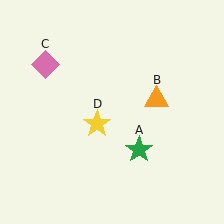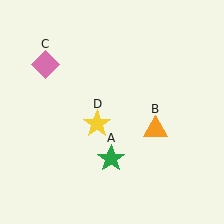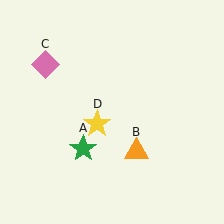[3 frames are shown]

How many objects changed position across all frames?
2 objects changed position: green star (object A), orange triangle (object B).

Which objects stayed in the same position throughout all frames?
Pink diamond (object C) and yellow star (object D) remained stationary.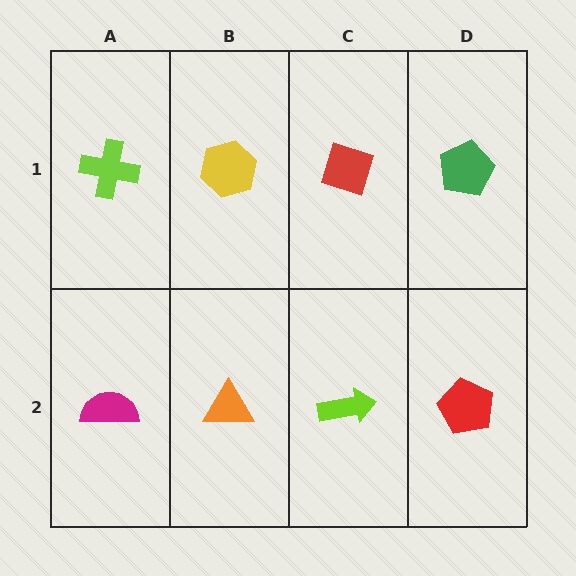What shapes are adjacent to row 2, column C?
A red diamond (row 1, column C), an orange triangle (row 2, column B), a red pentagon (row 2, column D).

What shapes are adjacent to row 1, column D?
A red pentagon (row 2, column D), a red diamond (row 1, column C).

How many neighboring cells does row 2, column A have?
2.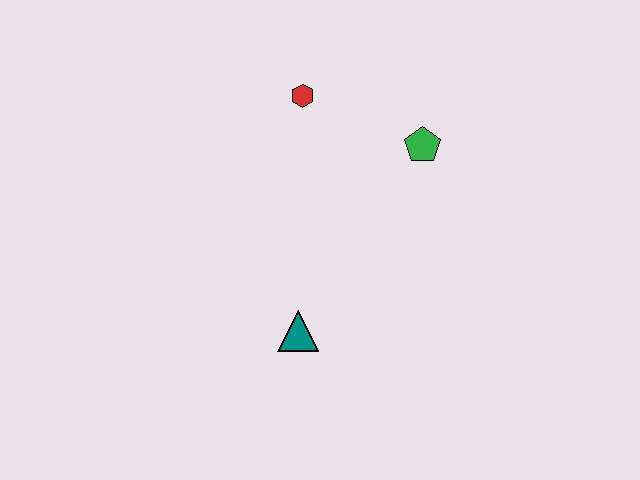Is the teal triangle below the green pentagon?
Yes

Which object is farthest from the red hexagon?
The teal triangle is farthest from the red hexagon.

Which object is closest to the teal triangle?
The green pentagon is closest to the teal triangle.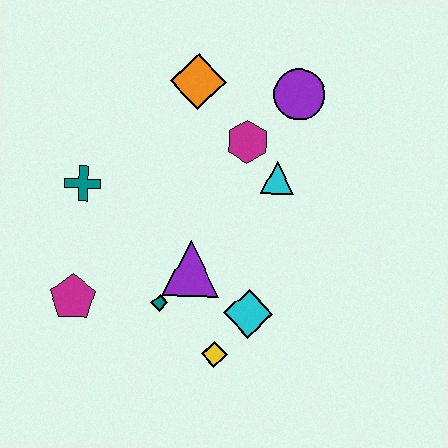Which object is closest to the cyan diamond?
The yellow diamond is closest to the cyan diamond.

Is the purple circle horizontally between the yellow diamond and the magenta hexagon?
No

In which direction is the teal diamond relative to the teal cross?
The teal diamond is below the teal cross.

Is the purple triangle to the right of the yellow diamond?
No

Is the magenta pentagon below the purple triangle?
Yes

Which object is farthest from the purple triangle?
The purple circle is farthest from the purple triangle.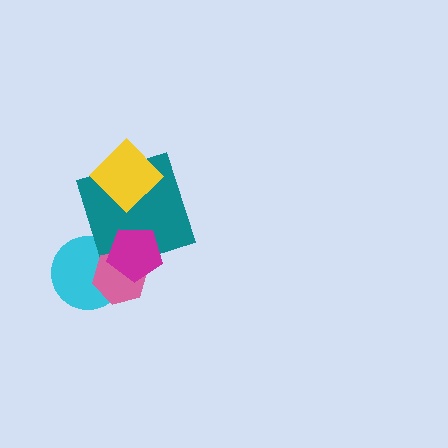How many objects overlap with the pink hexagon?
3 objects overlap with the pink hexagon.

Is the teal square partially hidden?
Yes, it is partially covered by another shape.